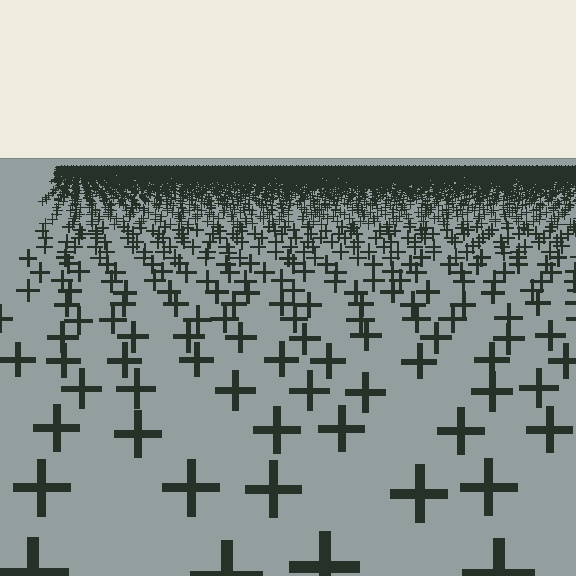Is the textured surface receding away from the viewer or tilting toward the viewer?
The surface is receding away from the viewer. Texture elements get smaller and denser toward the top.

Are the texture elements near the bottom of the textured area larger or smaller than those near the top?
Larger. Near the bottom, elements are closer to the viewer and appear at a bigger on-screen size.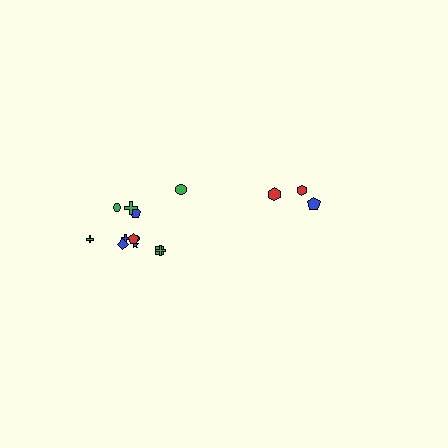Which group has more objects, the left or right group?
The left group.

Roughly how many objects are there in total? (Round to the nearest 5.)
Roughly 15 objects in total.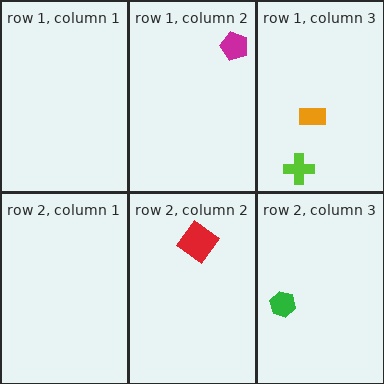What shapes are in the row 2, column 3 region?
The green hexagon.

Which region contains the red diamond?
The row 2, column 2 region.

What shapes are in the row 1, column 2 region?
The magenta pentagon.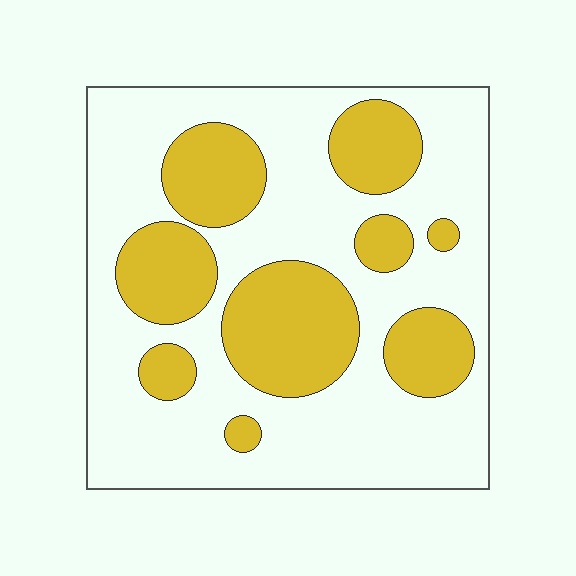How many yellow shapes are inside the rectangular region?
9.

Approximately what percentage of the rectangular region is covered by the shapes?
Approximately 35%.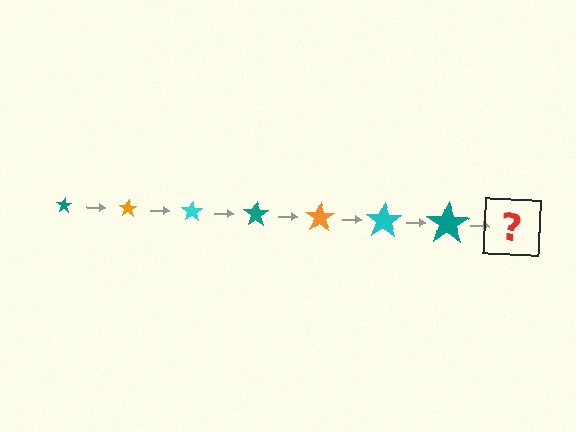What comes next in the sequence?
The next element should be an orange star, larger than the previous one.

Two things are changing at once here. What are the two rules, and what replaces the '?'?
The two rules are that the star grows larger each step and the color cycles through teal, orange, and cyan. The '?' should be an orange star, larger than the previous one.